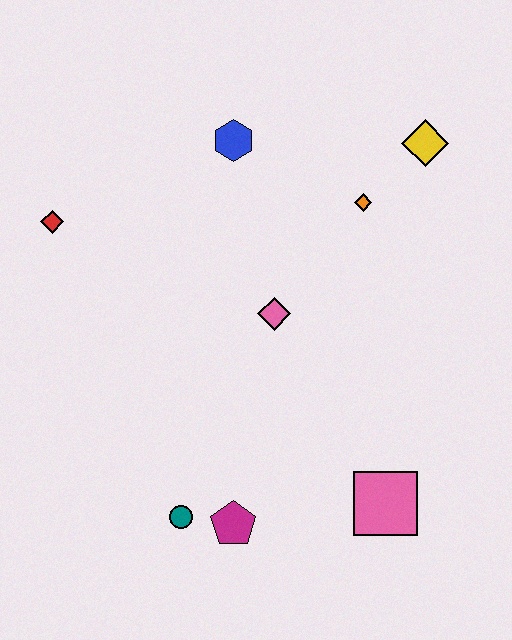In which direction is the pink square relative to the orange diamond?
The pink square is below the orange diamond.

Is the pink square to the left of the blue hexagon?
No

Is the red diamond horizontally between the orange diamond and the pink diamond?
No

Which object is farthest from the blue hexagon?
The pink square is farthest from the blue hexagon.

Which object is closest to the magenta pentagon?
The teal circle is closest to the magenta pentagon.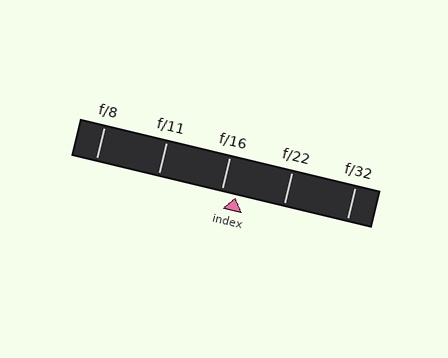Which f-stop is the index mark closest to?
The index mark is closest to f/16.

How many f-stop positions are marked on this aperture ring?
There are 5 f-stop positions marked.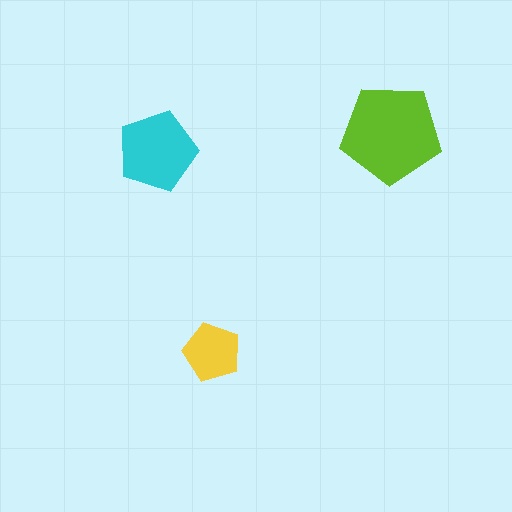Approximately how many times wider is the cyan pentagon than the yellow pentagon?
About 1.5 times wider.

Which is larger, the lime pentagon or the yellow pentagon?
The lime one.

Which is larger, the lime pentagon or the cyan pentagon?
The lime one.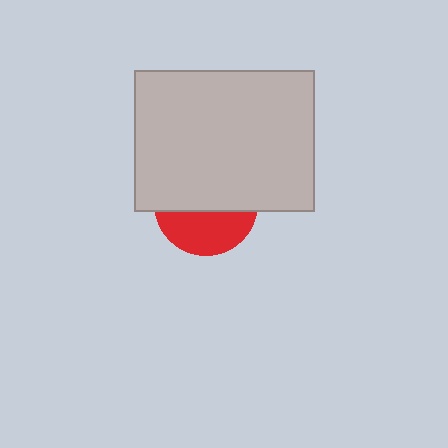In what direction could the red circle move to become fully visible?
The red circle could move down. That would shift it out from behind the light gray rectangle entirely.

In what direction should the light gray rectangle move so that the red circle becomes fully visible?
The light gray rectangle should move up. That is the shortest direction to clear the overlap and leave the red circle fully visible.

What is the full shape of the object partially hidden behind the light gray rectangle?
The partially hidden object is a red circle.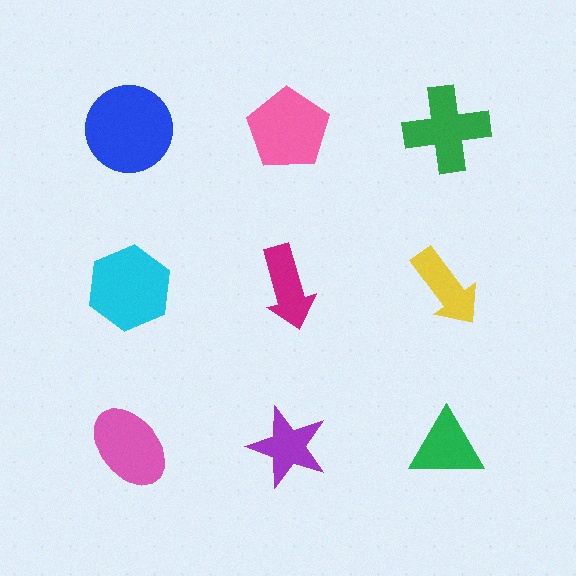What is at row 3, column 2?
A purple star.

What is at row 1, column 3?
A green cross.